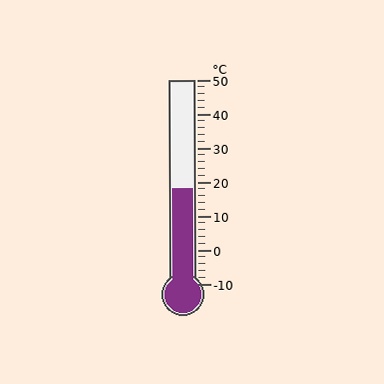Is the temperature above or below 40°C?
The temperature is below 40°C.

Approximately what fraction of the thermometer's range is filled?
The thermometer is filled to approximately 45% of its range.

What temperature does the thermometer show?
The thermometer shows approximately 18°C.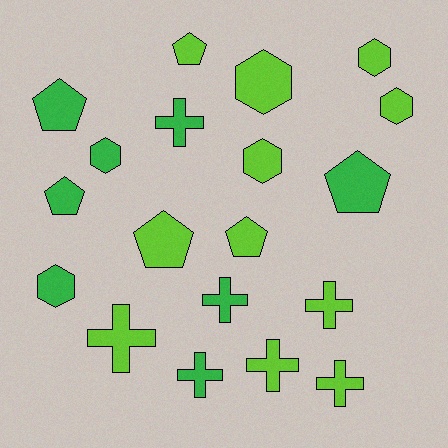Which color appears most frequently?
Lime, with 11 objects.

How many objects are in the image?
There are 19 objects.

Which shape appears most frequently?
Cross, with 7 objects.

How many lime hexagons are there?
There are 4 lime hexagons.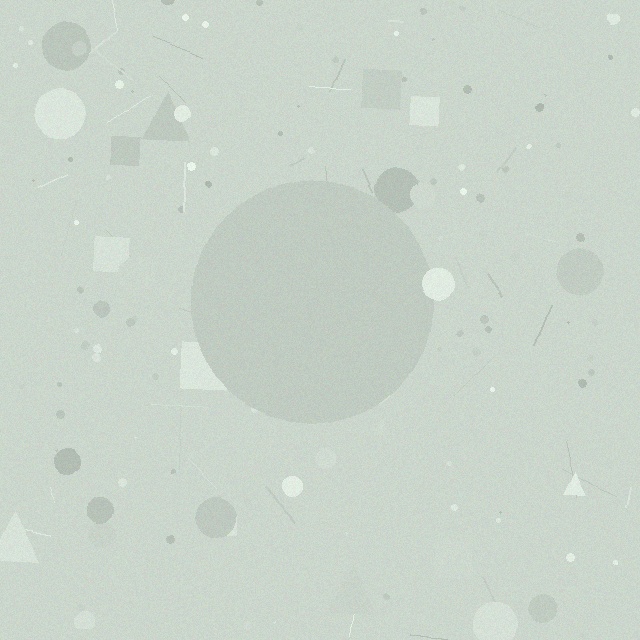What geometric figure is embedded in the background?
A circle is embedded in the background.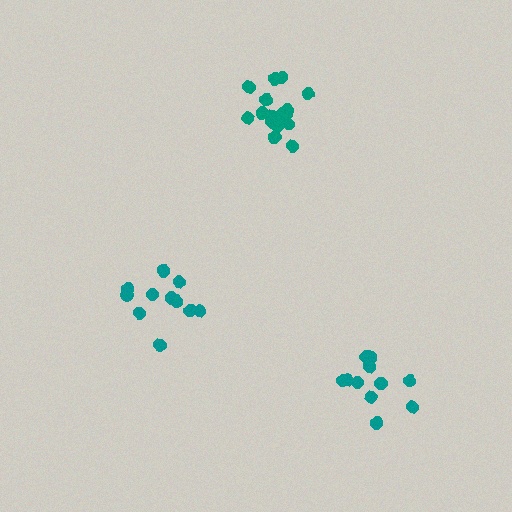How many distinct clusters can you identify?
There are 3 distinct clusters.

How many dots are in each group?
Group 1: 17 dots, Group 2: 11 dots, Group 3: 11 dots (39 total).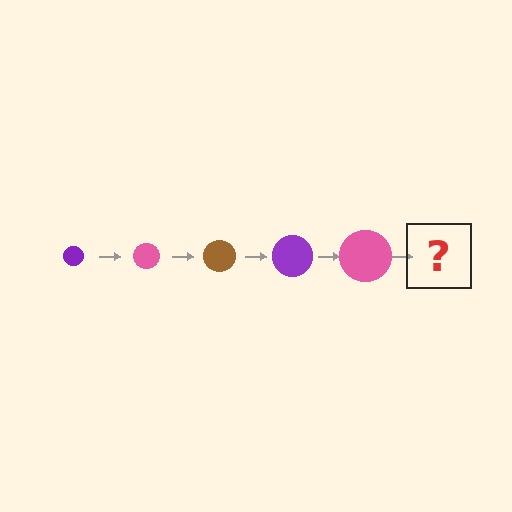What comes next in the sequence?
The next element should be a brown circle, larger than the previous one.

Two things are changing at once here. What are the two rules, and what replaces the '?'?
The two rules are that the circle grows larger each step and the color cycles through purple, pink, and brown. The '?' should be a brown circle, larger than the previous one.